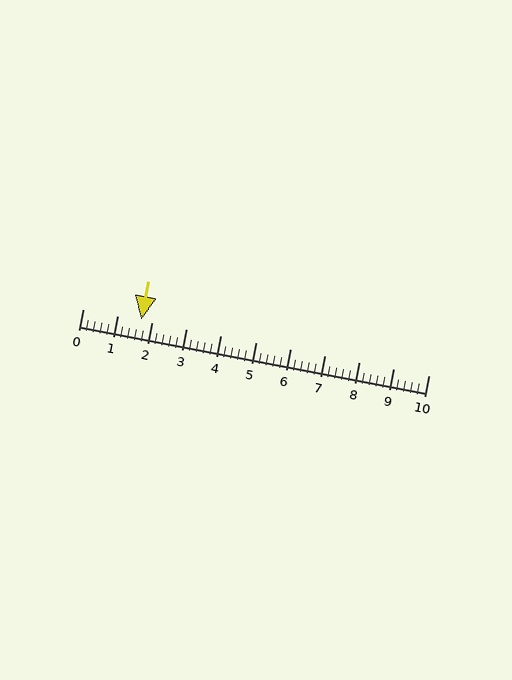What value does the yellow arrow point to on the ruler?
The yellow arrow points to approximately 1.7.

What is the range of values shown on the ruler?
The ruler shows values from 0 to 10.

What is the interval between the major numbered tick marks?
The major tick marks are spaced 1 units apart.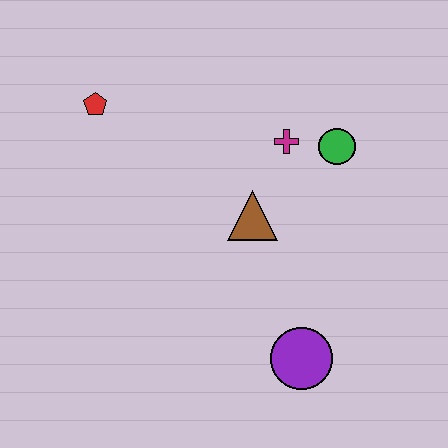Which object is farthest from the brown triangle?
The red pentagon is farthest from the brown triangle.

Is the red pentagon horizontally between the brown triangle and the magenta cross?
No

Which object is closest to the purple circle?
The brown triangle is closest to the purple circle.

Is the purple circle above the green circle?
No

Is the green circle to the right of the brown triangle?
Yes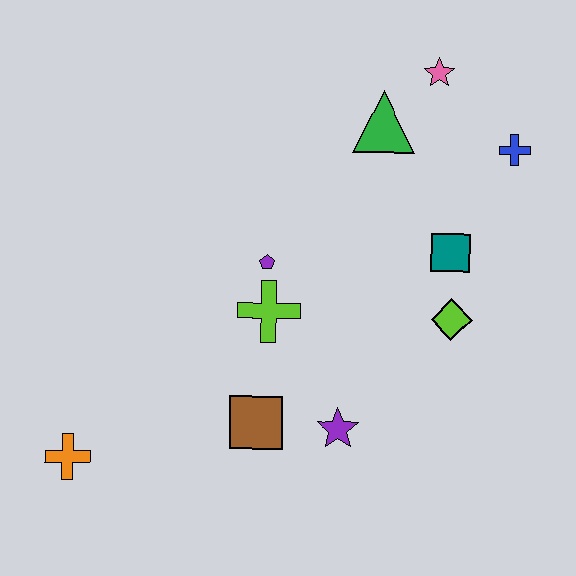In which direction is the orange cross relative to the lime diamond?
The orange cross is to the left of the lime diamond.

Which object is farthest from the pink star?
The orange cross is farthest from the pink star.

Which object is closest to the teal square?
The lime diamond is closest to the teal square.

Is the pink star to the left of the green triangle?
No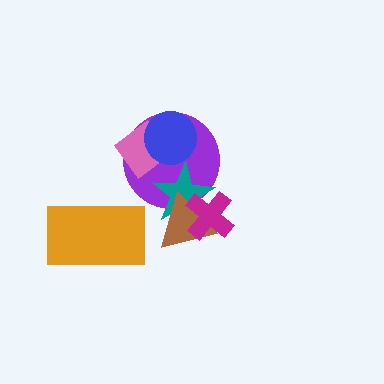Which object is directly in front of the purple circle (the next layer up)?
The pink diamond is directly in front of the purple circle.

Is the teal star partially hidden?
Yes, it is partially covered by another shape.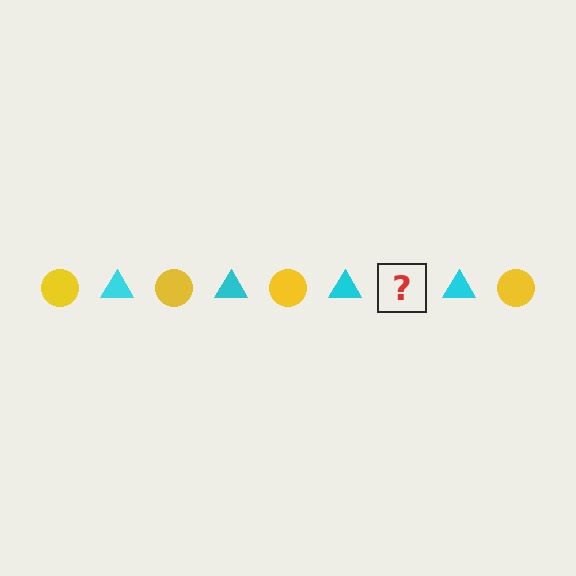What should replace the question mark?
The question mark should be replaced with a yellow circle.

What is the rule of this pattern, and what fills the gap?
The rule is that the pattern alternates between yellow circle and cyan triangle. The gap should be filled with a yellow circle.